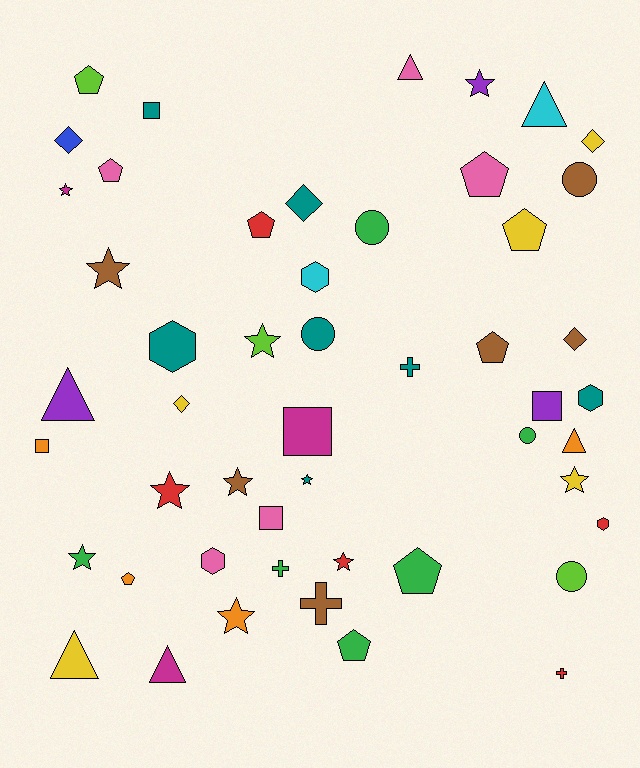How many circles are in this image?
There are 5 circles.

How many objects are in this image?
There are 50 objects.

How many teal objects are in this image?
There are 7 teal objects.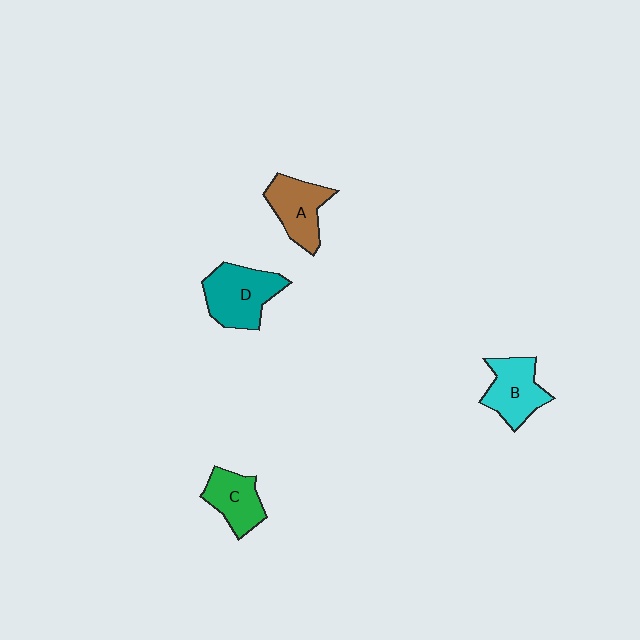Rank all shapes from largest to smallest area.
From largest to smallest: D (teal), B (cyan), A (brown), C (green).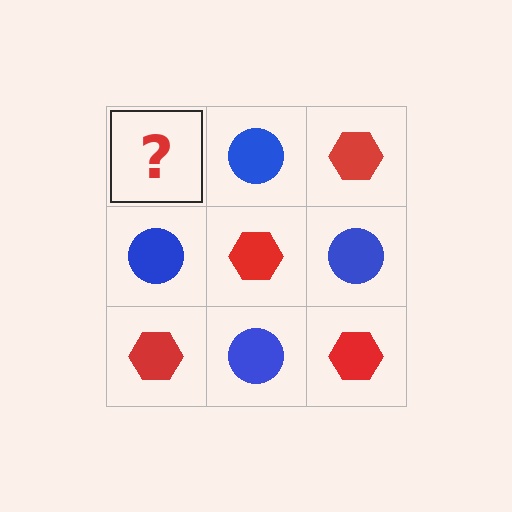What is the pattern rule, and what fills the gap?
The rule is that it alternates red hexagon and blue circle in a checkerboard pattern. The gap should be filled with a red hexagon.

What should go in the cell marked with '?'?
The missing cell should contain a red hexagon.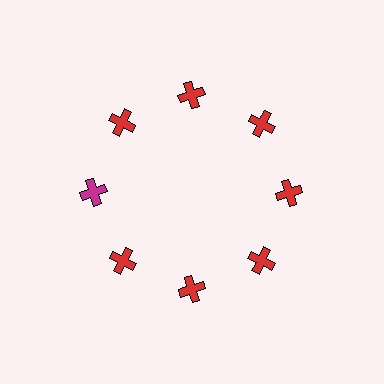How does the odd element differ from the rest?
It has a different color: magenta instead of red.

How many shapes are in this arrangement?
There are 8 shapes arranged in a ring pattern.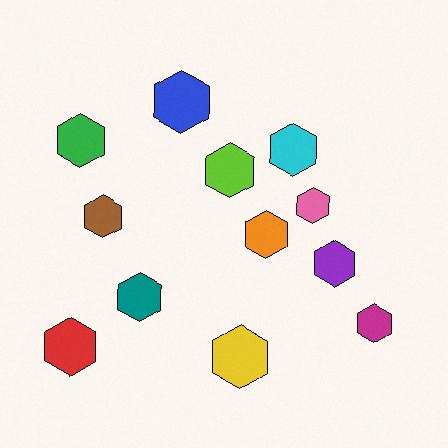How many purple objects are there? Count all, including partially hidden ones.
There is 1 purple object.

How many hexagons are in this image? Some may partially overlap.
There are 12 hexagons.